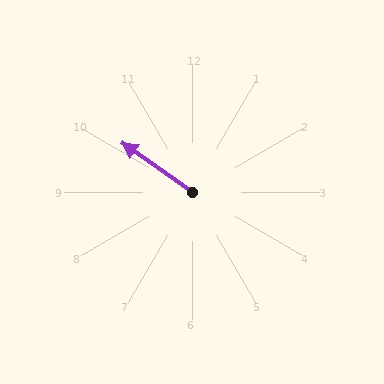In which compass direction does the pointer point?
Northwest.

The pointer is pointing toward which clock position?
Roughly 10 o'clock.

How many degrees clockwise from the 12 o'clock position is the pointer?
Approximately 305 degrees.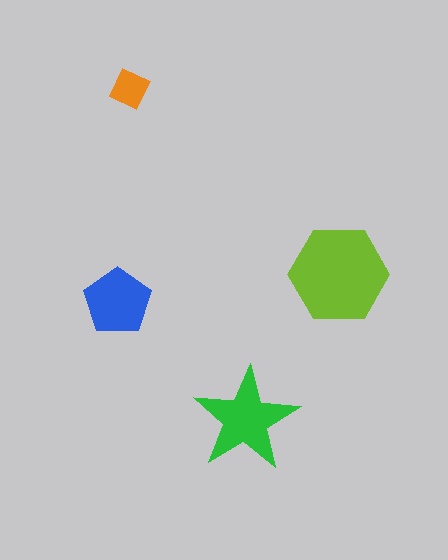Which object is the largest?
The lime hexagon.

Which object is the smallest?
The orange diamond.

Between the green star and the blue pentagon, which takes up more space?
The green star.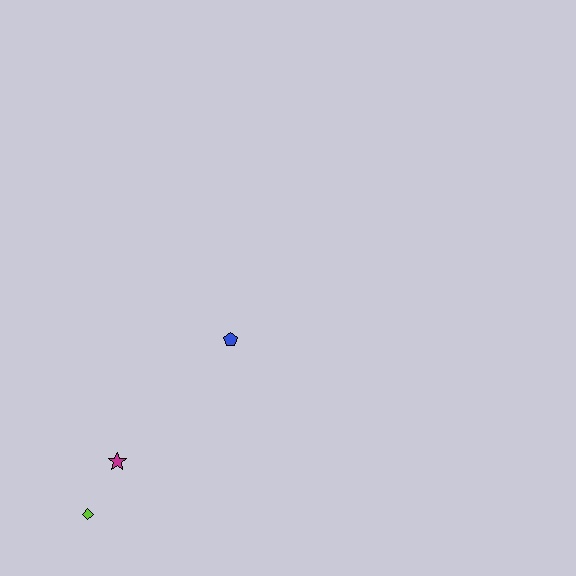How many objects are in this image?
There are 3 objects.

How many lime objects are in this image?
There is 1 lime object.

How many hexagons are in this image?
There are no hexagons.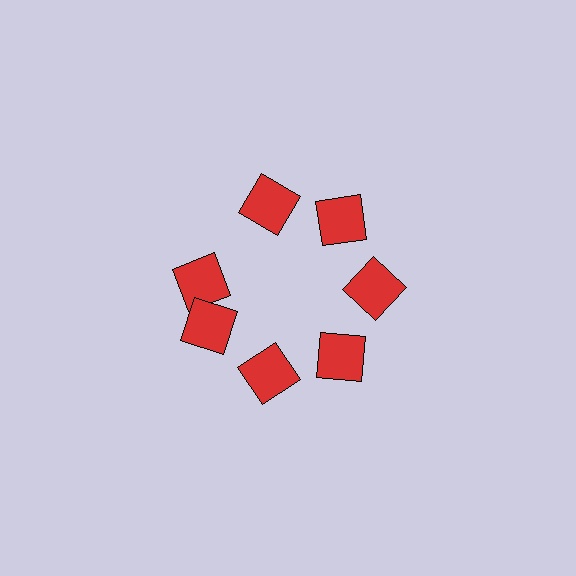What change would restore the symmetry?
The symmetry would be restored by rotating it back into even spacing with its neighbors so that all 7 squares sit at equal angles and equal distance from the center.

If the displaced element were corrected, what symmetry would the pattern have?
It would have 7-fold rotational symmetry — the pattern would map onto itself every 51 degrees.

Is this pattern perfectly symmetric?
No. The 7 red squares are arranged in a ring, but one element near the 10 o'clock position is rotated out of alignment along the ring, breaking the 7-fold rotational symmetry.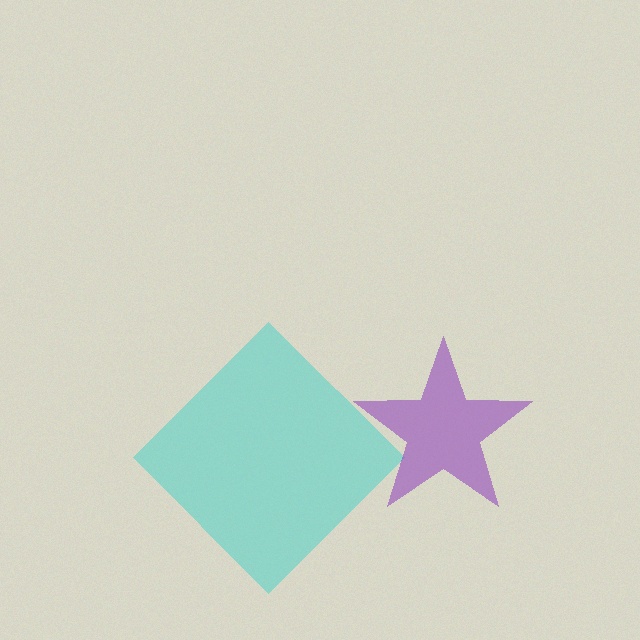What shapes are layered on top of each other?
The layered shapes are: a cyan diamond, a purple star.